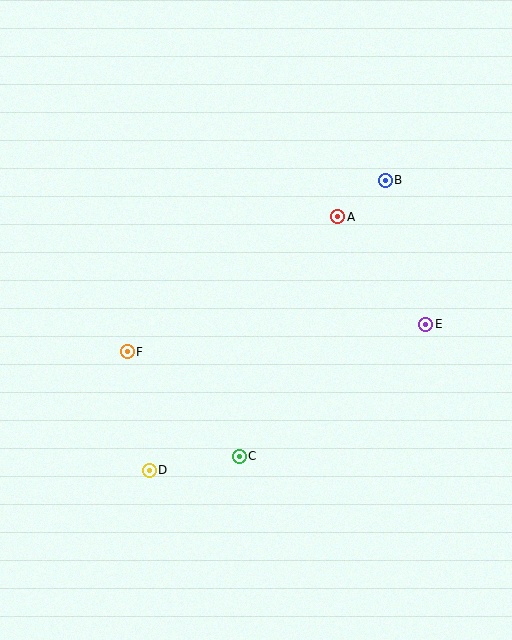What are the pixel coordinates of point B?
Point B is at (385, 180).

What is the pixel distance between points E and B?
The distance between E and B is 150 pixels.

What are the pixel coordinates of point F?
Point F is at (127, 352).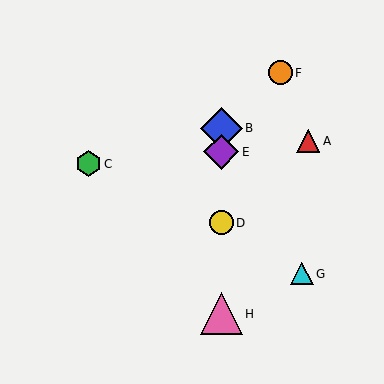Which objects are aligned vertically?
Objects B, D, E, H are aligned vertically.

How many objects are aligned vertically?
4 objects (B, D, E, H) are aligned vertically.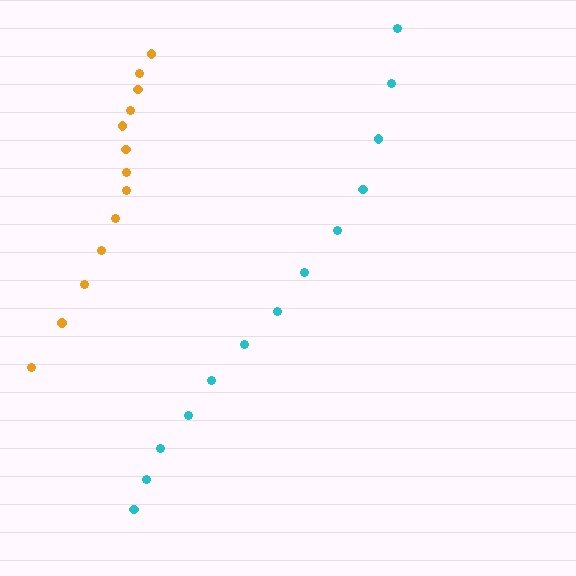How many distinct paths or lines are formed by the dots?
There are 2 distinct paths.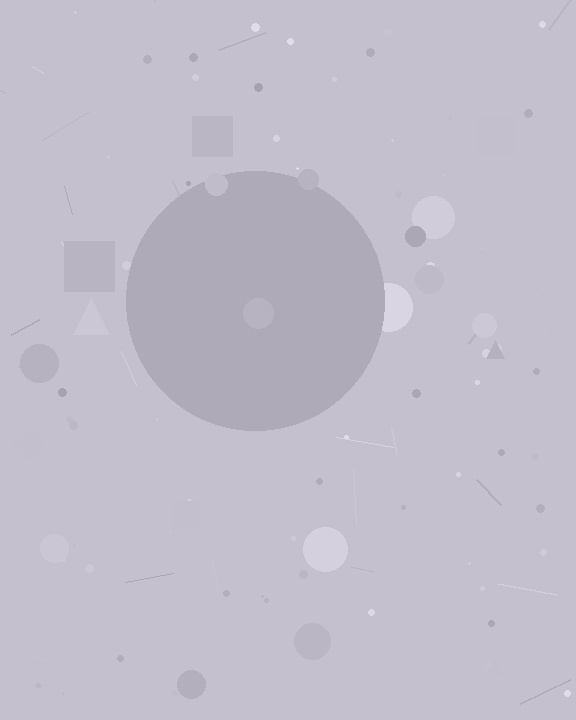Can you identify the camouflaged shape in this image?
The camouflaged shape is a circle.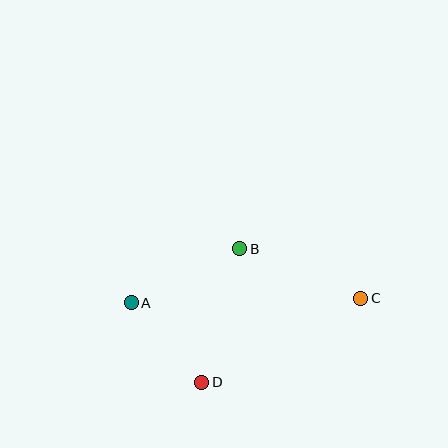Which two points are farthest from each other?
Points A and C are farthest from each other.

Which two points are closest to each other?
Points A and D are closest to each other.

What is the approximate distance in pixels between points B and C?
The distance between B and C is approximately 131 pixels.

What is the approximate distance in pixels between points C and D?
The distance between C and D is approximately 180 pixels.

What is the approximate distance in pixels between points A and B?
The distance between A and B is approximately 121 pixels.